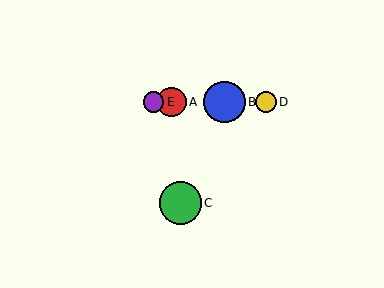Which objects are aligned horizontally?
Objects A, B, D, E are aligned horizontally.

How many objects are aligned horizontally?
4 objects (A, B, D, E) are aligned horizontally.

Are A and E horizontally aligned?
Yes, both are at y≈102.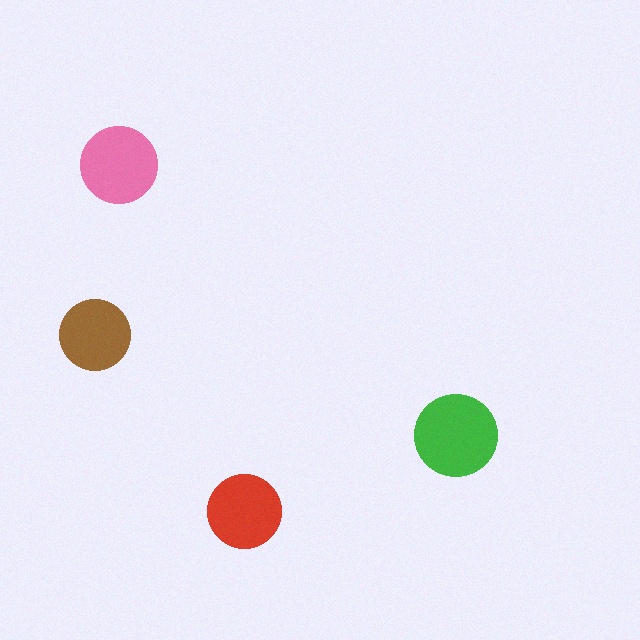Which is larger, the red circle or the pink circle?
The pink one.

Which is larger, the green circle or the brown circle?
The green one.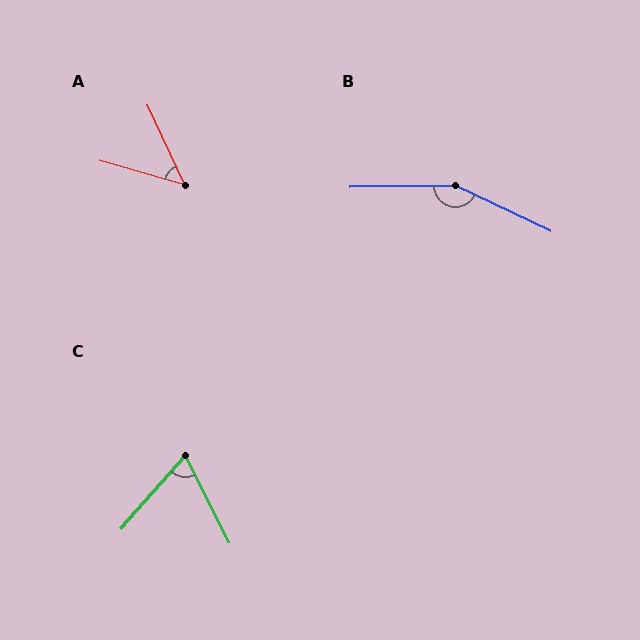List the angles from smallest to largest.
A (49°), C (68°), B (154°).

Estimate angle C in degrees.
Approximately 68 degrees.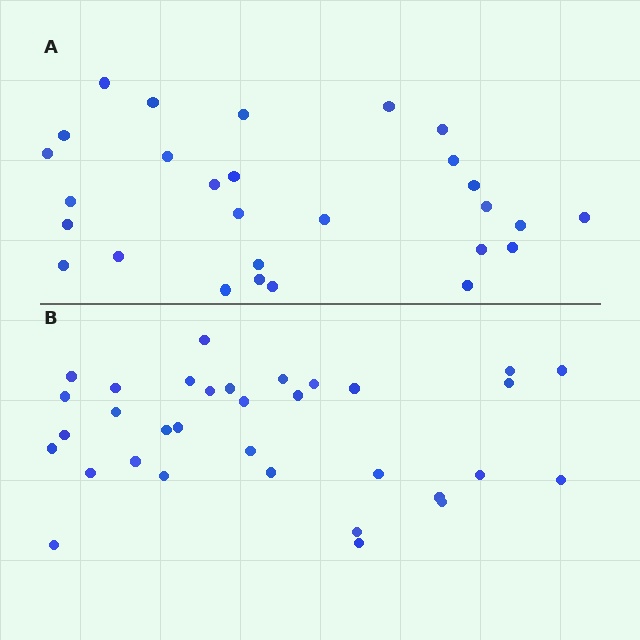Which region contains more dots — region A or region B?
Region B (the bottom region) has more dots.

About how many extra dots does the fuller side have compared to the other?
Region B has about 5 more dots than region A.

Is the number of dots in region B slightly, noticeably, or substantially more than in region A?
Region B has only slightly more — the two regions are fairly close. The ratio is roughly 1.2 to 1.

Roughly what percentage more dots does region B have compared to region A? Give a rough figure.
About 20% more.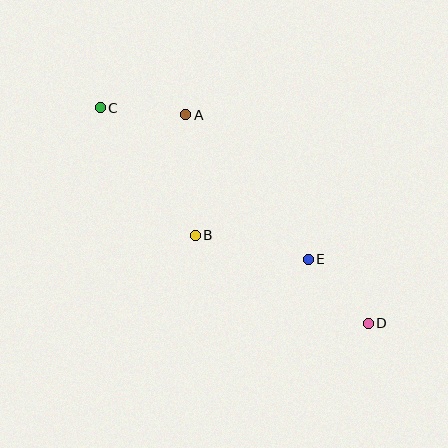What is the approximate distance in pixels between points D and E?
The distance between D and E is approximately 89 pixels.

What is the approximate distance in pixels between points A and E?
The distance between A and E is approximately 189 pixels.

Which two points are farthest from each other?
Points C and D are farthest from each other.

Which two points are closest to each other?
Points A and C are closest to each other.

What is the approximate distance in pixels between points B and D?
The distance between B and D is approximately 194 pixels.